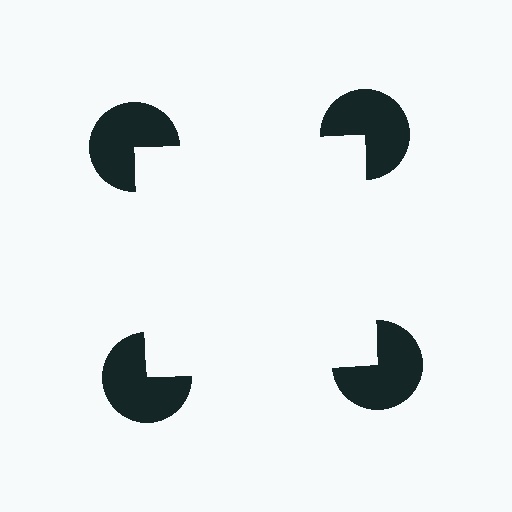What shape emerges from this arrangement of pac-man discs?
An illusory square — its edges are inferred from the aligned wedge cuts in the pac-man discs, not physically drawn.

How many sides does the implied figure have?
4 sides.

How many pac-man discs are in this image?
There are 4 — one at each vertex of the illusory square.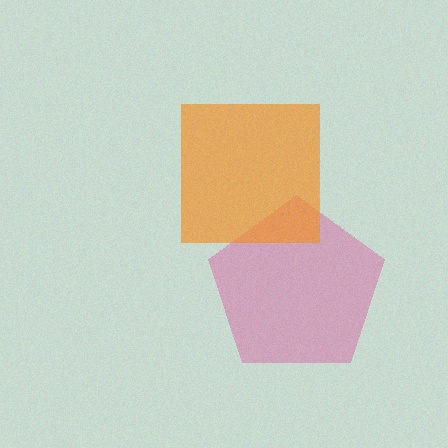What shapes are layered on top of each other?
The layered shapes are: a pink pentagon, an orange square.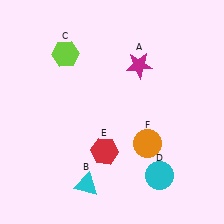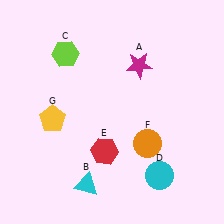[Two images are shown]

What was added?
A yellow pentagon (G) was added in Image 2.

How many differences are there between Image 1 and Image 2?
There is 1 difference between the two images.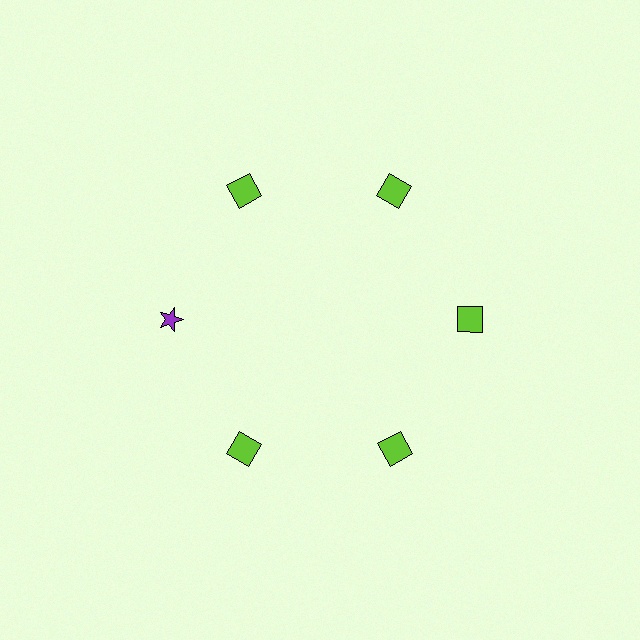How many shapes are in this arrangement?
There are 6 shapes arranged in a ring pattern.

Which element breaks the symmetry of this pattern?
The purple star at roughly the 9 o'clock position breaks the symmetry. All other shapes are lime squares.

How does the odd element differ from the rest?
It differs in both color (purple instead of lime) and shape (star instead of square).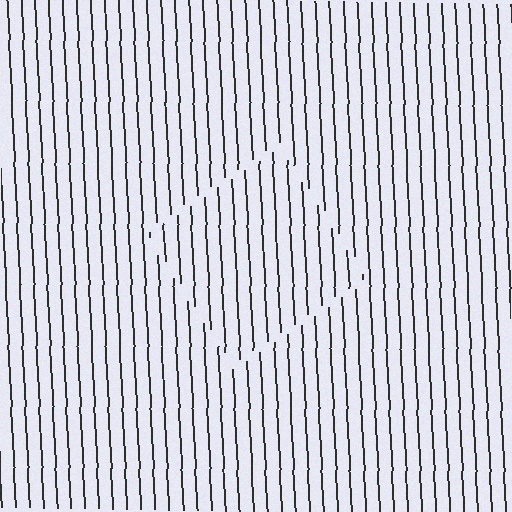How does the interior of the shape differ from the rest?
The interior of the shape contains the same grating, shifted by half a period — the contour is defined by the phase discontinuity where line-ends from the inner and outer gratings abut.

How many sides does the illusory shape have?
4 sides — the line-ends trace a square.